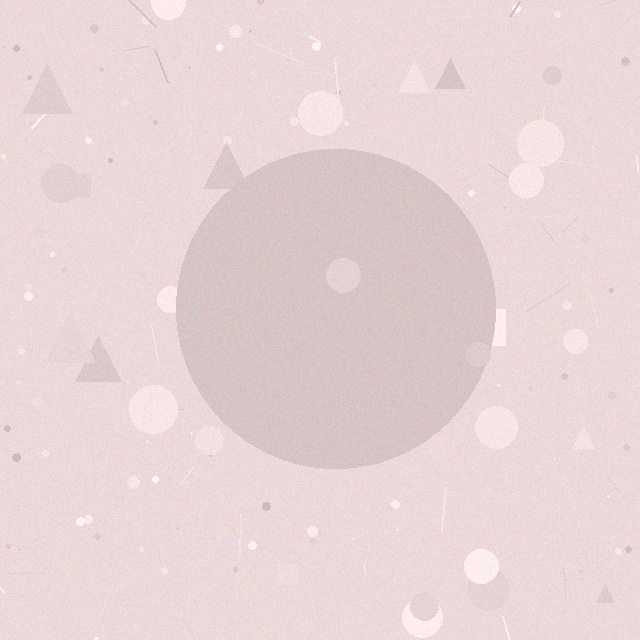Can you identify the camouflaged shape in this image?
The camouflaged shape is a circle.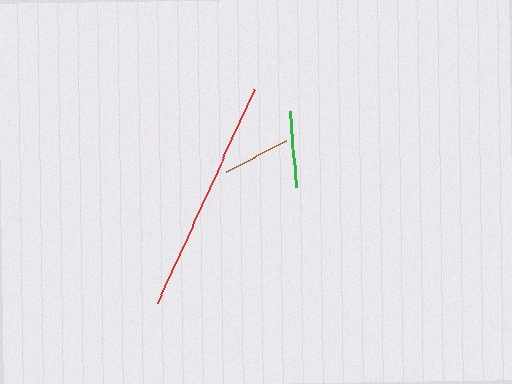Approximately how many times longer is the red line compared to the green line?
The red line is approximately 3.1 times the length of the green line.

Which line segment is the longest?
The red line is the longest at approximately 235 pixels.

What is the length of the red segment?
The red segment is approximately 235 pixels long.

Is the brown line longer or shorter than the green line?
The green line is longer than the brown line.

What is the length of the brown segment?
The brown segment is approximately 68 pixels long.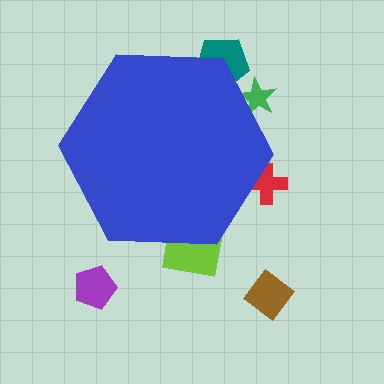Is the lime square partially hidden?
Yes, the lime square is partially hidden behind the blue hexagon.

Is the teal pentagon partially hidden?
Yes, the teal pentagon is partially hidden behind the blue hexagon.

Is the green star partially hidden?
Yes, the green star is partially hidden behind the blue hexagon.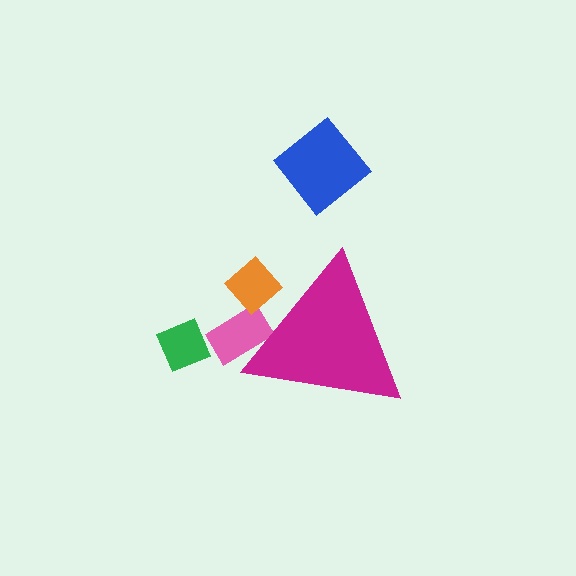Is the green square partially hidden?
No, the green square is fully visible.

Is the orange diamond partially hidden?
Yes, the orange diamond is partially hidden behind the magenta triangle.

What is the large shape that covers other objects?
A magenta triangle.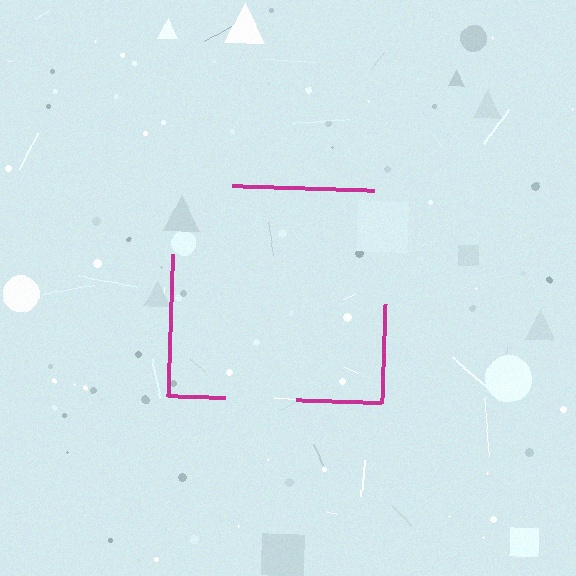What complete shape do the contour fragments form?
The contour fragments form a square.